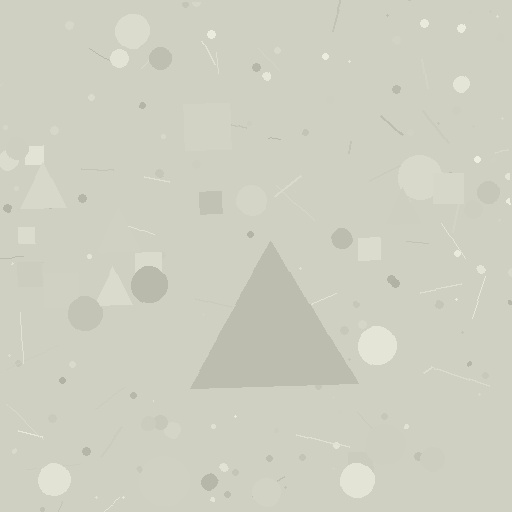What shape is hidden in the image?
A triangle is hidden in the image.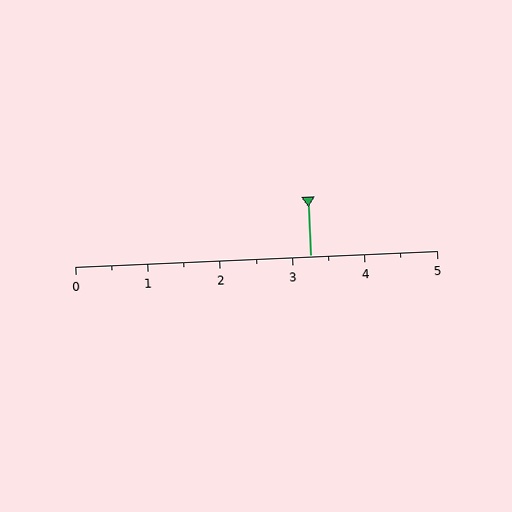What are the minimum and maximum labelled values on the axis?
The axis runs from 0 to 5.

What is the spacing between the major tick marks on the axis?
The major ticks are spaced 1 apart.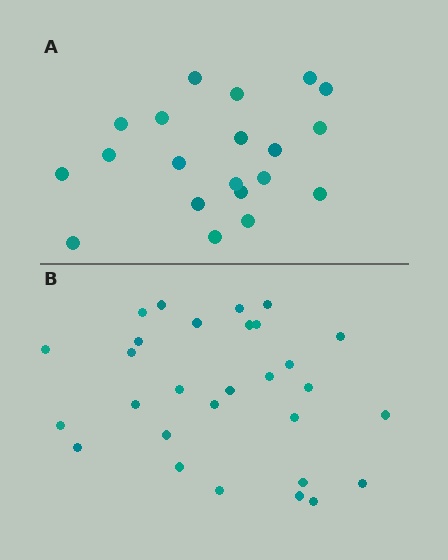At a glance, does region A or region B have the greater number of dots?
Region B (the bottom region) has more dots.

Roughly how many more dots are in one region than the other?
Region B has roughly 8 or so more dots than region A.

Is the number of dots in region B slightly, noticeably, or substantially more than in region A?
Region B has substantially more. The ratio is roughly 1.4 to 1.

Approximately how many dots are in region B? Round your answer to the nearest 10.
About 30 dots. (The exact count is 29, which rounds to 30.)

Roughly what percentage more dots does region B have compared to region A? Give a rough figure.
About 45% more.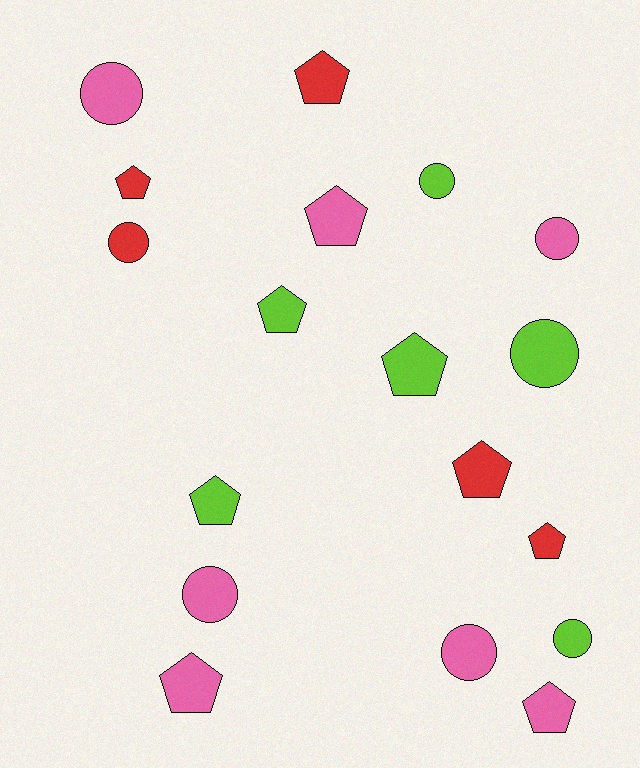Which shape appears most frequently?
Pentagon, with 10 objects.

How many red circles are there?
There is 1 red circle.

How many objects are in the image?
There are 18 objects.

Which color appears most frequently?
Pink, with 7 objects.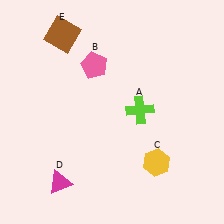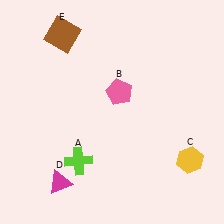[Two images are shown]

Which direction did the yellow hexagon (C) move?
The yellow hexagon (C) moved right.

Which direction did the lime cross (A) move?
The lime cross (A) moved left.